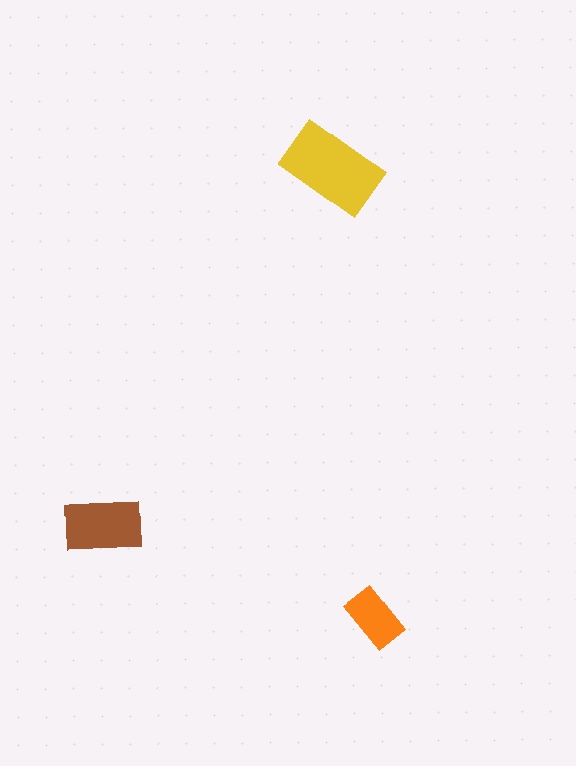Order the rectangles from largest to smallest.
the yellow one, the brown one, the orange one.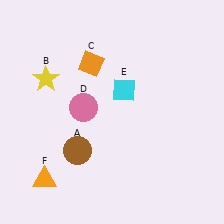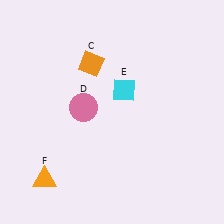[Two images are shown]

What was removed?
The brown circle (A), the yellow star (B) were removed in Image 2.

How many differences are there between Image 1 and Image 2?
There are 2 differences between the two images.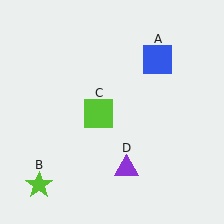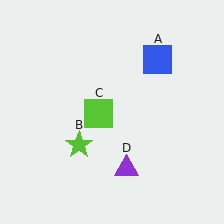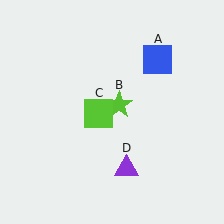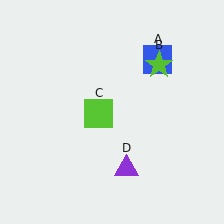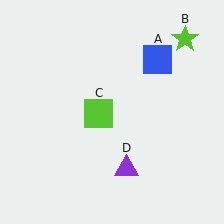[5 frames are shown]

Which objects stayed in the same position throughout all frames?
Blue square (object A) and lime square (object C) and purple triangle (object D) remained stationary.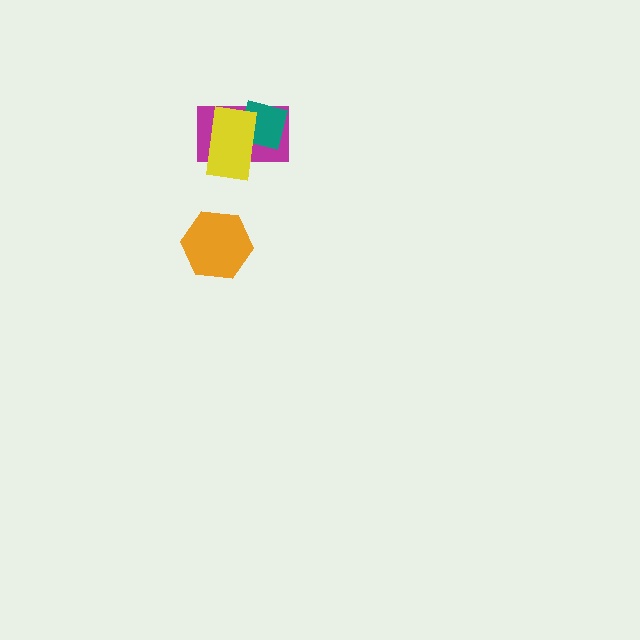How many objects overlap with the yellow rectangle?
2 objects overlap with the yellow rectangle.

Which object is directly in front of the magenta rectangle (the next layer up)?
The teal diamond is directly in front of the magenta rectangle.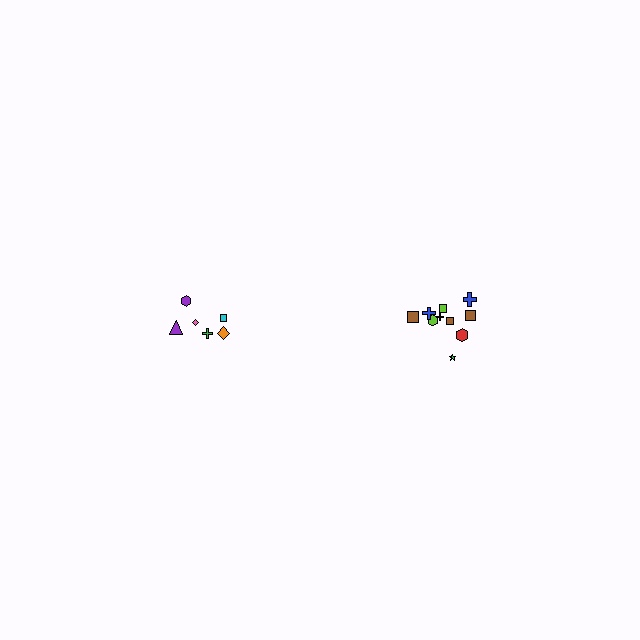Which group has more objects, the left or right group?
The right group.